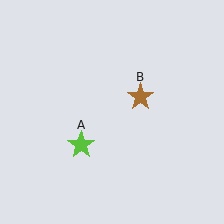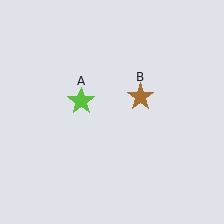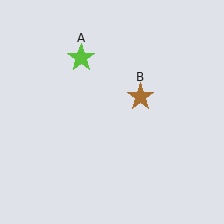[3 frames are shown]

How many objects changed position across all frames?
1 object changed position: lime star (object A).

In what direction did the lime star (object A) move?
The lime star (object A) moved up.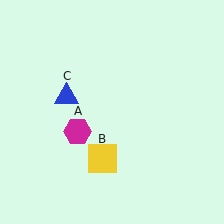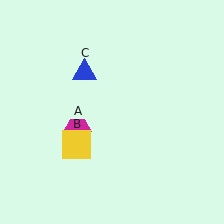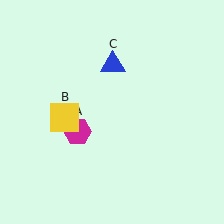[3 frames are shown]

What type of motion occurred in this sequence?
The yellow square (object B), blue triangle (object C) rotated clockwise around the center of the scene.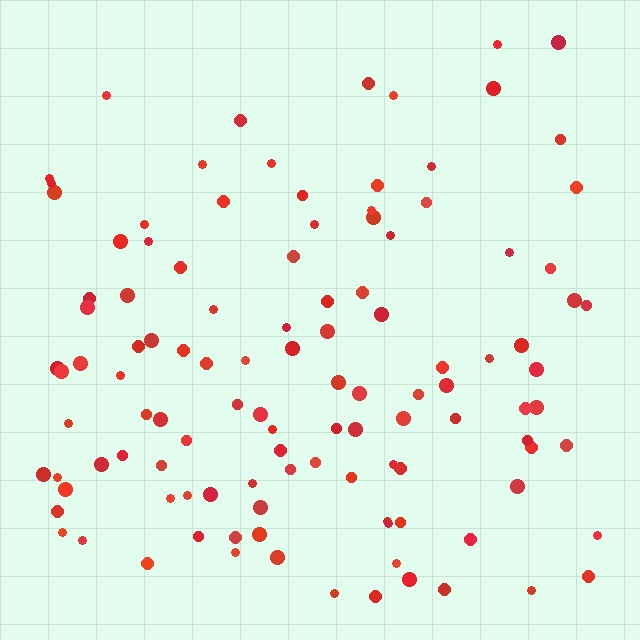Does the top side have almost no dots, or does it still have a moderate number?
Still a moderate number, just noticeably fewer than the bottom.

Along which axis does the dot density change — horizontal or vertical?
Vertical.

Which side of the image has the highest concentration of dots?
The bottom.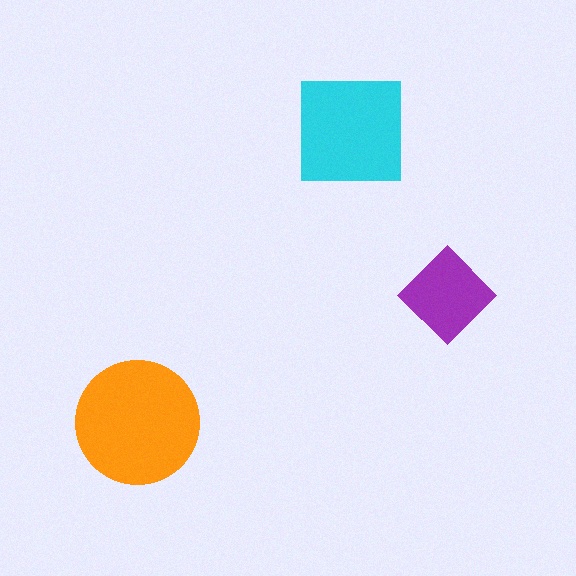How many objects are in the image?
There are 3 objects in the image.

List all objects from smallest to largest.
The purple diamond, the cyan square, the orange circle.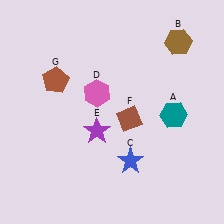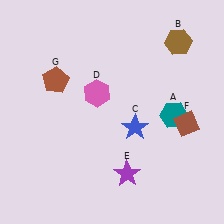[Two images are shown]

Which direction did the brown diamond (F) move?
The brown diamond (F) moved right.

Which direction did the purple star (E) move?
The purple star (E) moved down.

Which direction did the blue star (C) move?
The blue star (C) moved up.